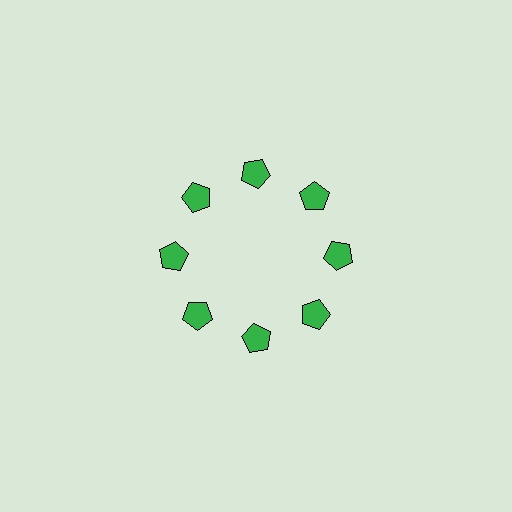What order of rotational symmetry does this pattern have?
This pattern has 8-fold rotational symmetry.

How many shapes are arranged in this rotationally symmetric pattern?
There are 8 shapes, arranged in 8 groups of 1.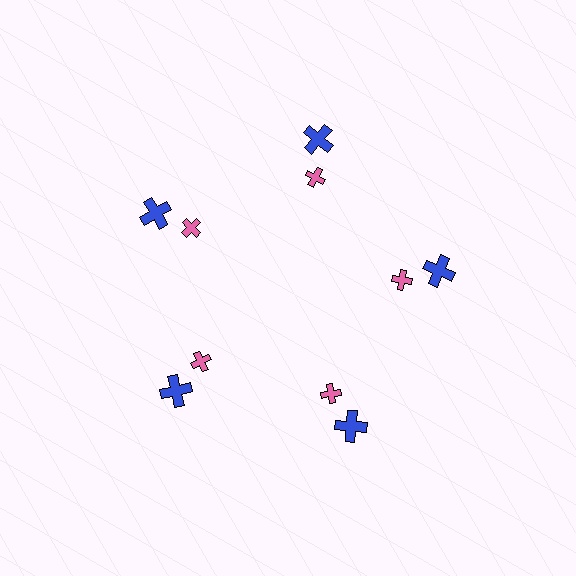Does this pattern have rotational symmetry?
Yes, this pattern has 5-fold rotational symmetry. It looks the same after rotating 72 degrees around the center.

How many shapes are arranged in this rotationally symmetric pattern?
There are 10 shapes, arranged in 5 groups of 2.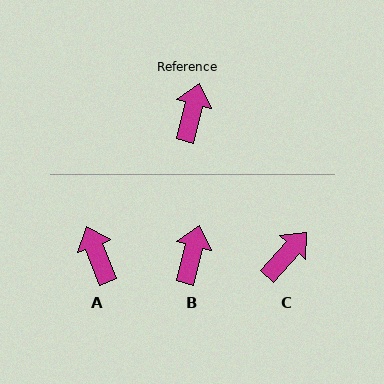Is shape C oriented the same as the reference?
No, it is off by about 29 degrees.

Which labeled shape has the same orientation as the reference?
B.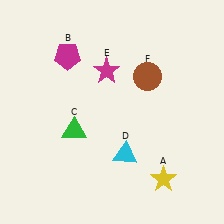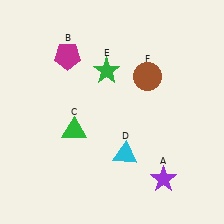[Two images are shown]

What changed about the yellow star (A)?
In Image 1, A is yellow. In Image 2, it changed to purple.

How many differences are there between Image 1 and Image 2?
There are 2 differences between the two images.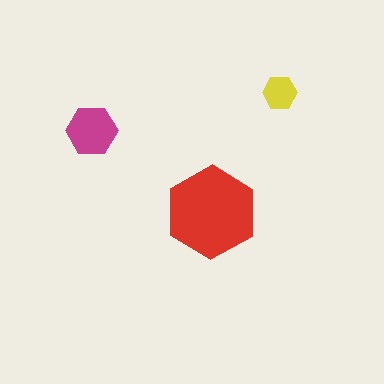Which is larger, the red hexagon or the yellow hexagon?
The red one.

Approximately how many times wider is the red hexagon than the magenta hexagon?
About 2 times wider.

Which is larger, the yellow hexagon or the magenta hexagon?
The magenta one.